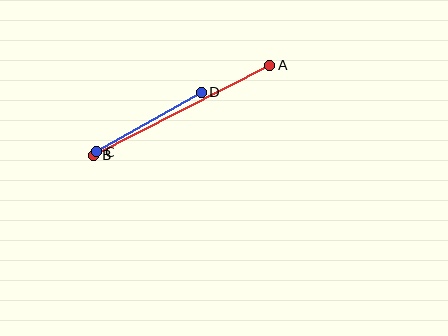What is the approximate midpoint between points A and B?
The midpoint is at approximately (182, 110) pixels.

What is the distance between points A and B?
The distance is approximately 198 pixels.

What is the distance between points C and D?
The distance is approximately 120 pixels.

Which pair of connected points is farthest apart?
Points A and B are farthest apart.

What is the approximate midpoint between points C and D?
The midpoint is at approximately (149, 122) pixels.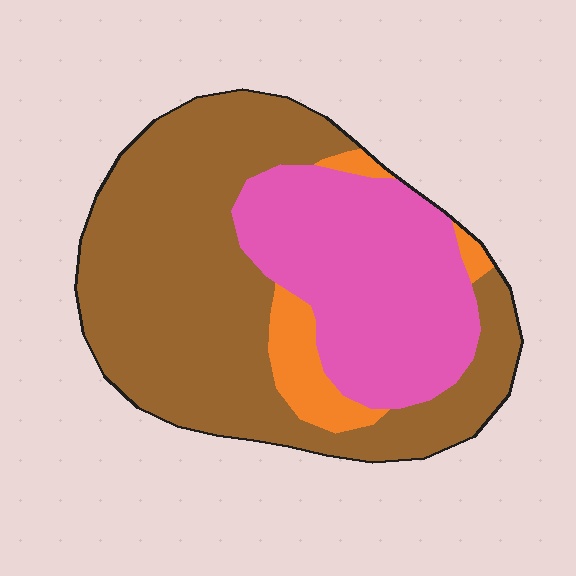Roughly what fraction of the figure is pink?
Pink covers 33% of the figure.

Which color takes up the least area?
Orange, at roughly 10%.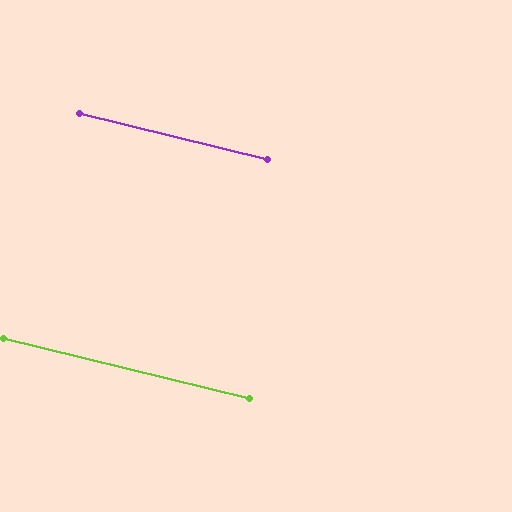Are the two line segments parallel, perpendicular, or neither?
Parallel — their directions differ by only 0.1°.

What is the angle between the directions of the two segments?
Approximately 0 degrees.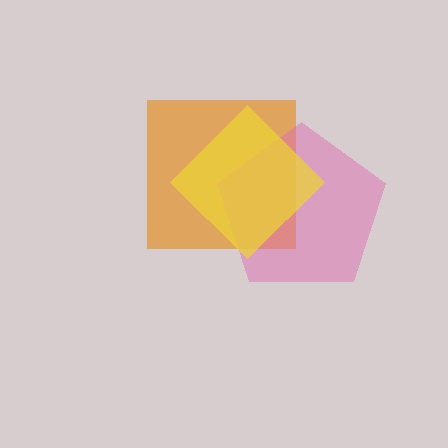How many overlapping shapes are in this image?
There are 3 overlapping shapes in the image.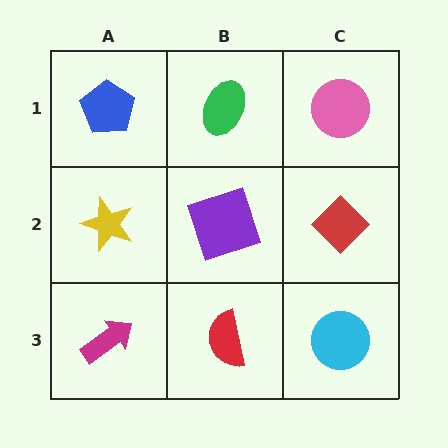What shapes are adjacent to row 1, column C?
A red diamond (row 2, column C), a green ellipse (row 1, column B).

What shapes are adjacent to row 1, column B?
A purple square (row 2, column B), a blue pentagon (row 1, column A), a pink circle (row 1, column C).